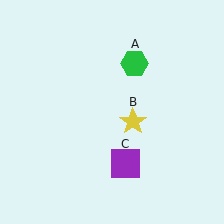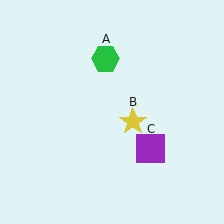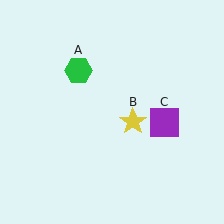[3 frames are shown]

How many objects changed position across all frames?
2 objects changed position: green hexagon (object A), purple square (object C).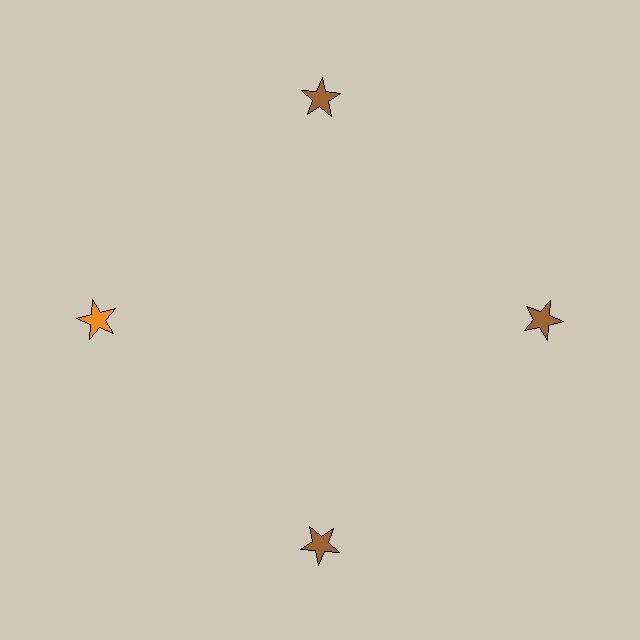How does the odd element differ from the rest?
It has a different color: orange instead of brown.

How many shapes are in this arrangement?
There are 4 shapes arranged in a ring pattern.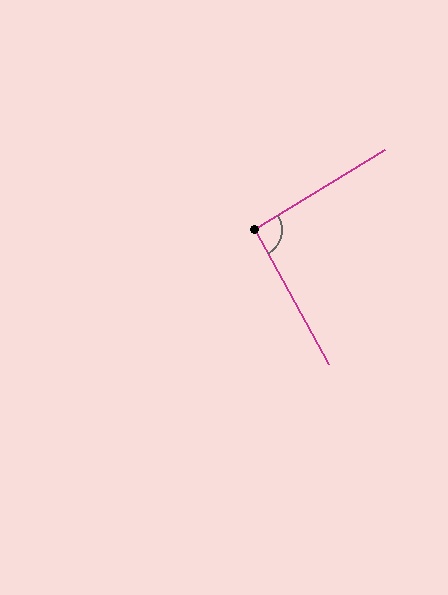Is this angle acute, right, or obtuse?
It is approximately a right angle.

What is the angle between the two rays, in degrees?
Approximately 93 degrees.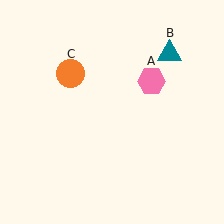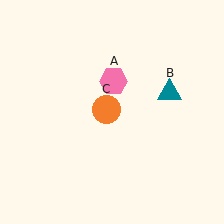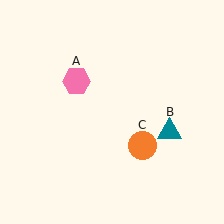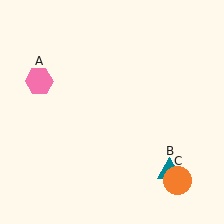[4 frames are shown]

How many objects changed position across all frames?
3 objects changed position: pink hexagon (object A), teal triangle (object B), orange circle (object C).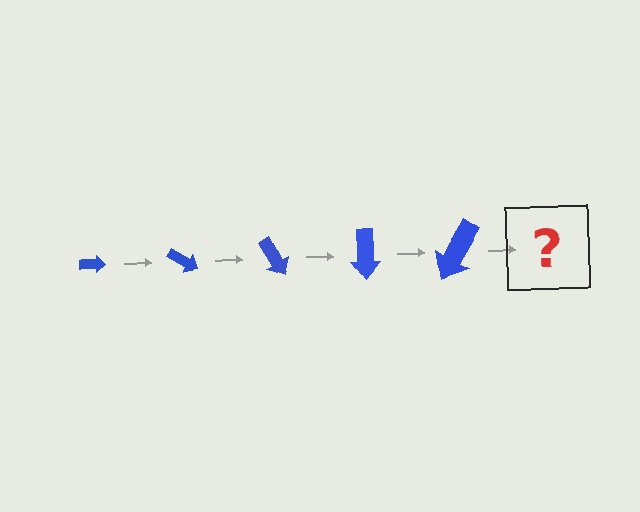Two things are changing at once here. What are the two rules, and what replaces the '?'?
The two rules are that the arrow grows larger each step and it rotates 30 degrees each step. The '?' should be an arrow, larger than the previous one and rotated 150 degrees from the start.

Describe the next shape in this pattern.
It should be an arrow, larger than the previous one and rotated 150 degrees from the start.